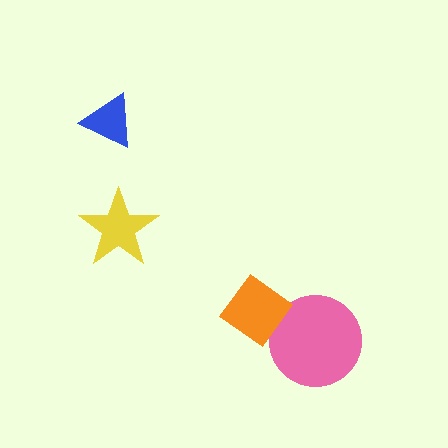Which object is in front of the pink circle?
The orange diamond is in front of the pink circle.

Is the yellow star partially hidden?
No, no other shape covers it.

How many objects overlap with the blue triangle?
0 objects overlap with the blue triangle.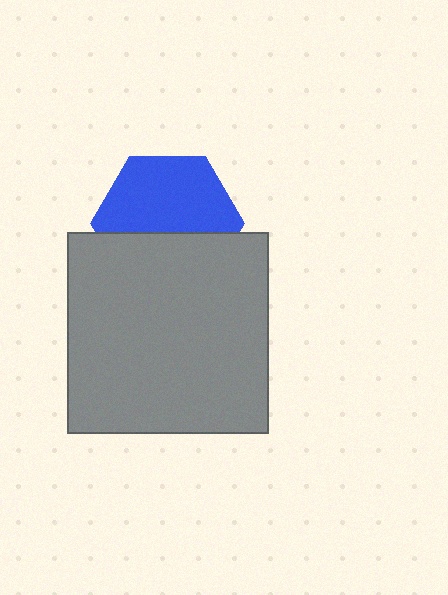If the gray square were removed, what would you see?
You would see the complete blue hexagon.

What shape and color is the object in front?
The object in front is a gray square.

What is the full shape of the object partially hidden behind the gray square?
The partially hidden object is a blue hexagon.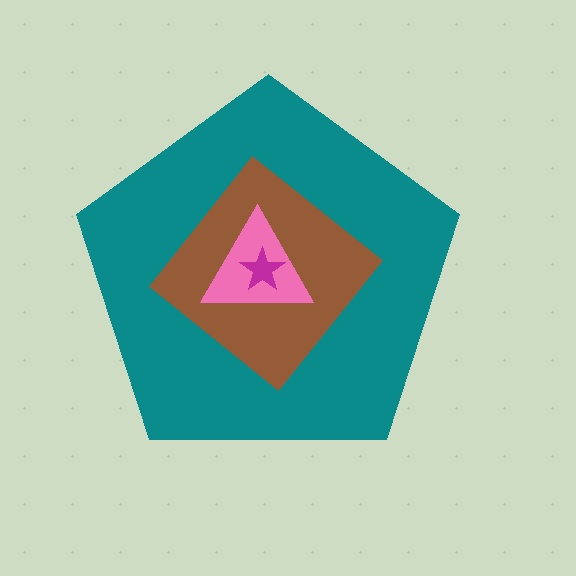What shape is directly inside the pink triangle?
The magenta star.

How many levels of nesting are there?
4.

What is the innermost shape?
The magenta star.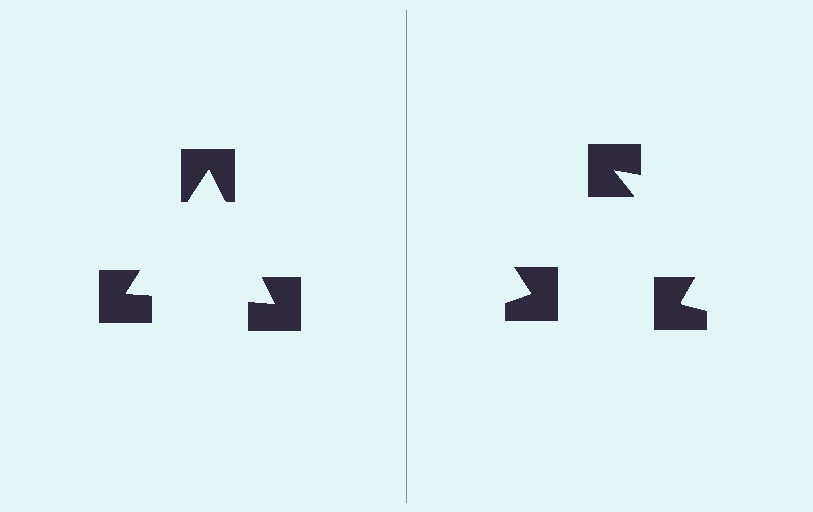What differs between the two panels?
The notched squares are positioned identically on both sides; only the wedge orientations differ. On the left they align to a triangle; on the right they are misaligned.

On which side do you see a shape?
An illusory triangle appears on the left side. On the right side the wedge cuts are rotated, so no coherent shape forms.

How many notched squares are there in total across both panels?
6 — 3 on each side.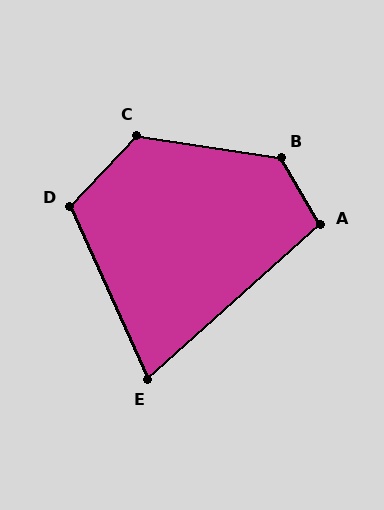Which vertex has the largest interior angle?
B, at approximately 129 degrees.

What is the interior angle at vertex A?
Approximately 102 degrees (obtuse).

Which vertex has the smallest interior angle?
E, at approximately 72 degrees.